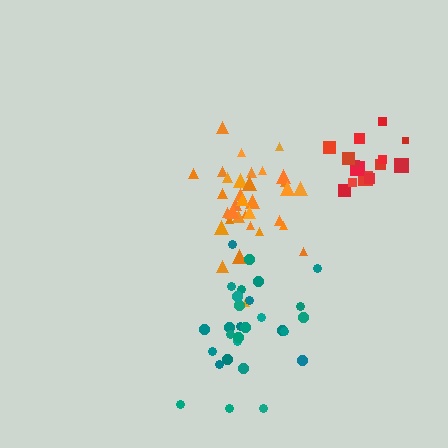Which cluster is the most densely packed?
Orange.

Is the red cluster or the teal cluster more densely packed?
Red.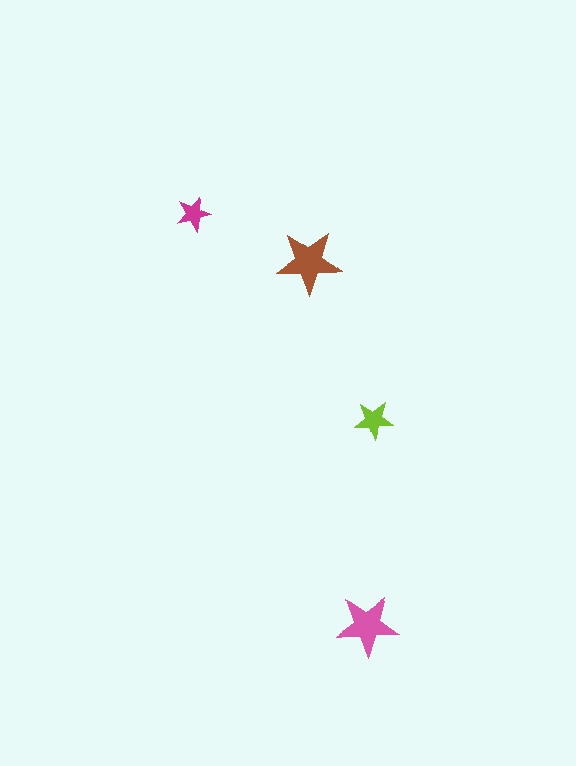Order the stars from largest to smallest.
the brown one, the pink one, the lime one, the magenta one.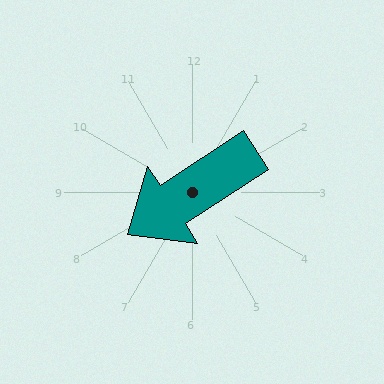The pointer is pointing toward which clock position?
Roughly 8 o'clock.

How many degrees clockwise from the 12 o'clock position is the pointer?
Approximately 237 degrees.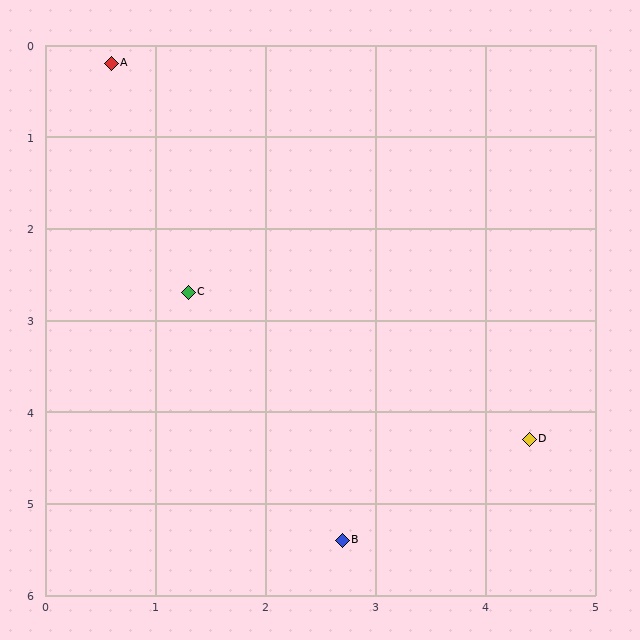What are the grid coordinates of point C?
Point C is at approximately (1.3, 2.7).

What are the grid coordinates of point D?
Point D is at approximately (4.4, 4.3).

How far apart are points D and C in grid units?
Points D and C are about 3.5 grid units apart.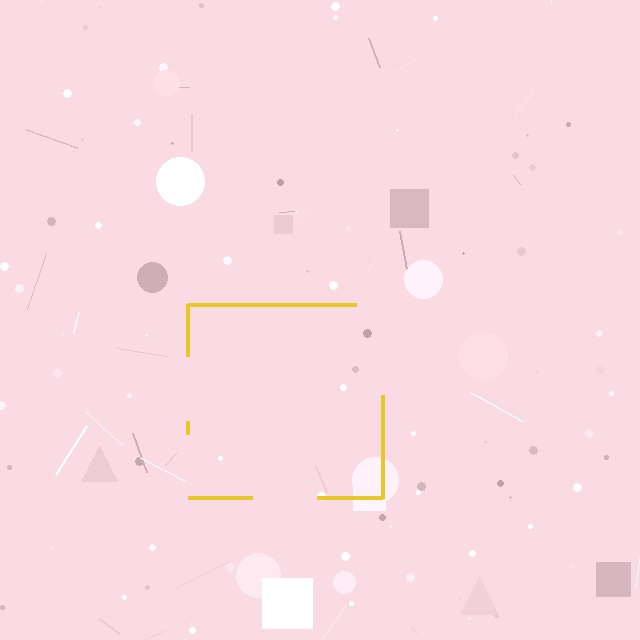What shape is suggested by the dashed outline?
The dashed outline suggests a square.